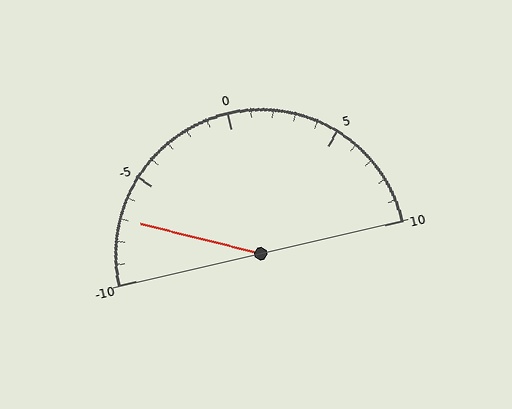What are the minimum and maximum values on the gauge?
The gauge ranges from -10 to 10.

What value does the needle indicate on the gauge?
The needle indicates approximately -7.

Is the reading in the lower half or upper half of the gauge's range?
The reading is in the lower half of the range (-10 to 10).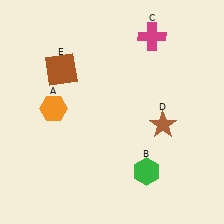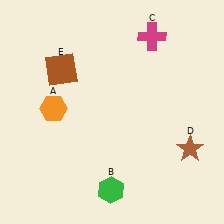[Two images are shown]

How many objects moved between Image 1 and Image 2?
2 objects moved between the two images.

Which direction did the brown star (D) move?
The brown star (D) moved right.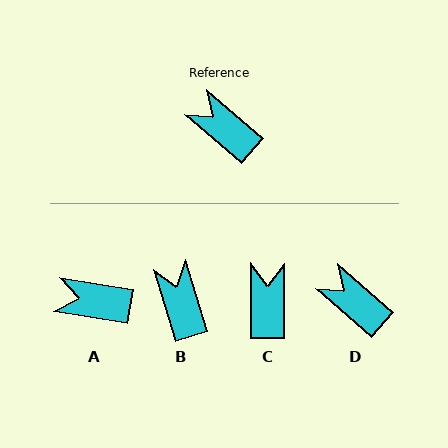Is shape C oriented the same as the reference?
No, it is off by about 50 degrees.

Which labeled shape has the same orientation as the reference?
D.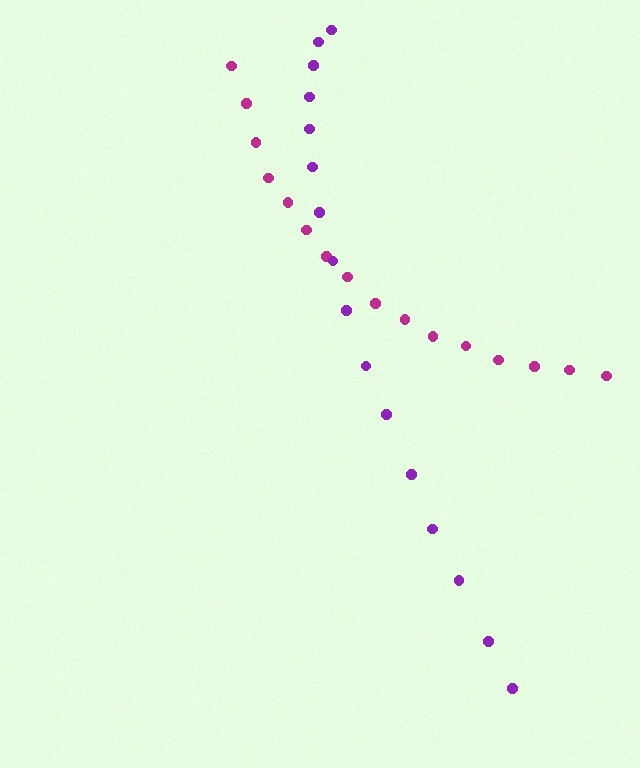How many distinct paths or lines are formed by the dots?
There are 2 distinct paths.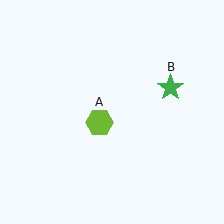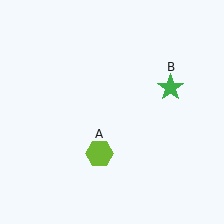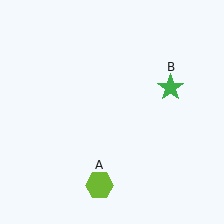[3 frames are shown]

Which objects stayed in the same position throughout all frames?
Green star (object B) remained stationary.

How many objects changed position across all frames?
1 object changed position: lime hexagon (object A).